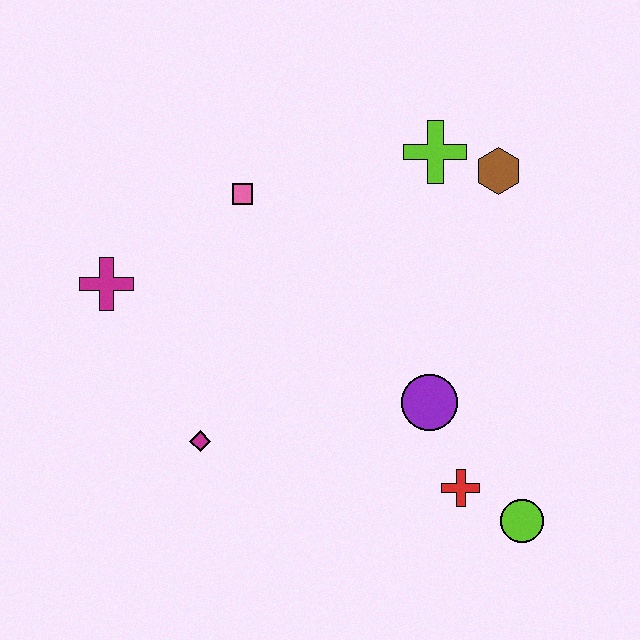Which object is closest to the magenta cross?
The pink square is closest to the magenta cross.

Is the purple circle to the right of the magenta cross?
Yes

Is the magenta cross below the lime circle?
No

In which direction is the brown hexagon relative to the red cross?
The brown hexagon is above the red cross.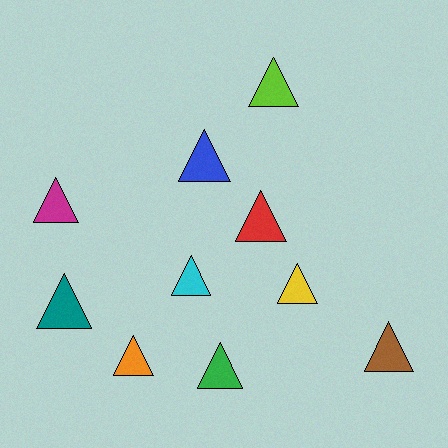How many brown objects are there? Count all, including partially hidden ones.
There is 1 brown object.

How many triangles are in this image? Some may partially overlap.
There are 10 triangles.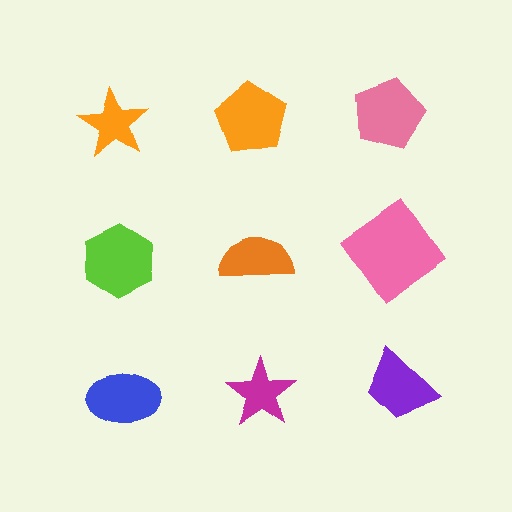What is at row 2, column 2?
An orange semicircle.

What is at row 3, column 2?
A magenta star.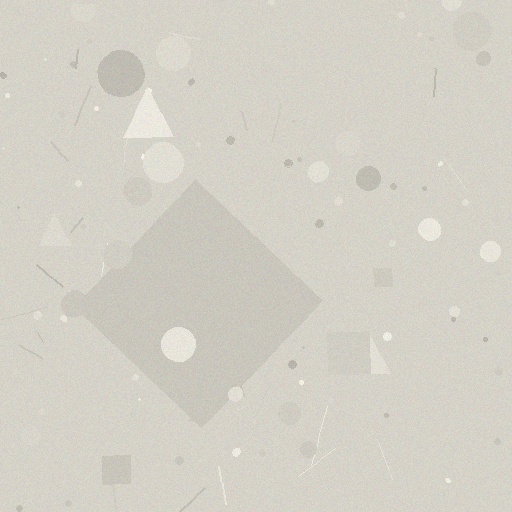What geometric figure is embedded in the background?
A diamond is embedded in the background.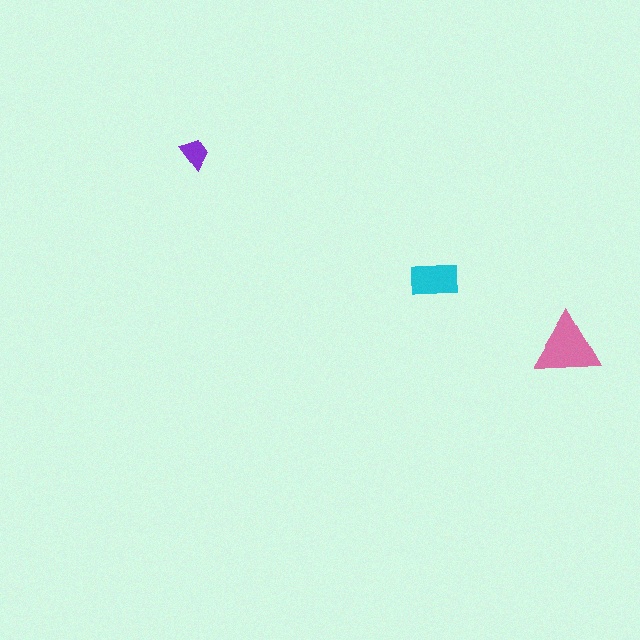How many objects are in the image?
There are 3 objects in the image.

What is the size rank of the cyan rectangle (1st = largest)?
2nd.